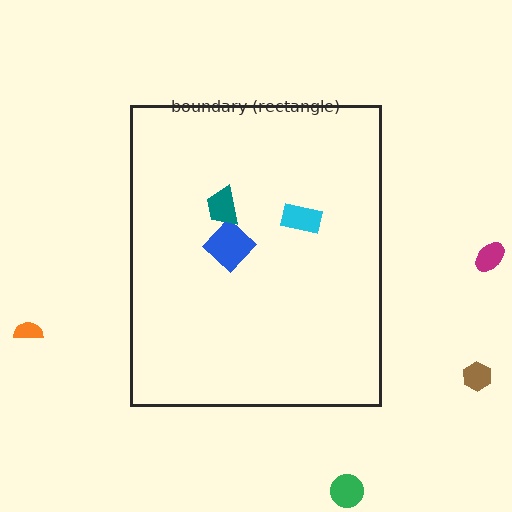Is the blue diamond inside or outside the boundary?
Inside.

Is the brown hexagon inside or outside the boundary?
Outside.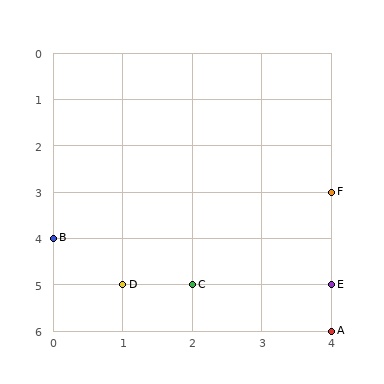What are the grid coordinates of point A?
Point A is at grid coordinates (4, 6).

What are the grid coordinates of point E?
Point E is at grid coordinates (4, 5).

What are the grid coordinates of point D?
Point D is at grid coordinates (1, 5).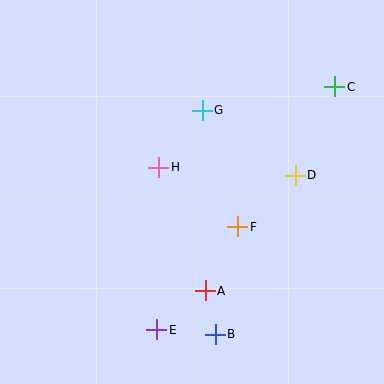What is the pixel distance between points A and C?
The distance between A and C is 242 pixels.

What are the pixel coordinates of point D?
Point D is at (295, 175).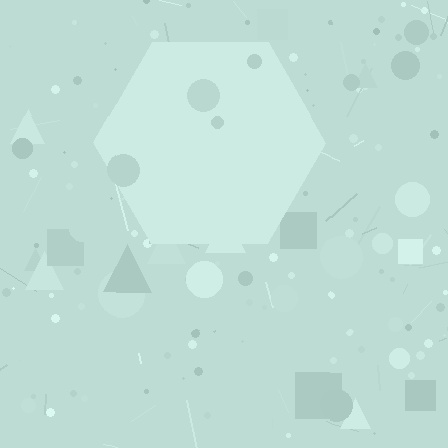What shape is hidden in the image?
A hexagon is hidden in the image.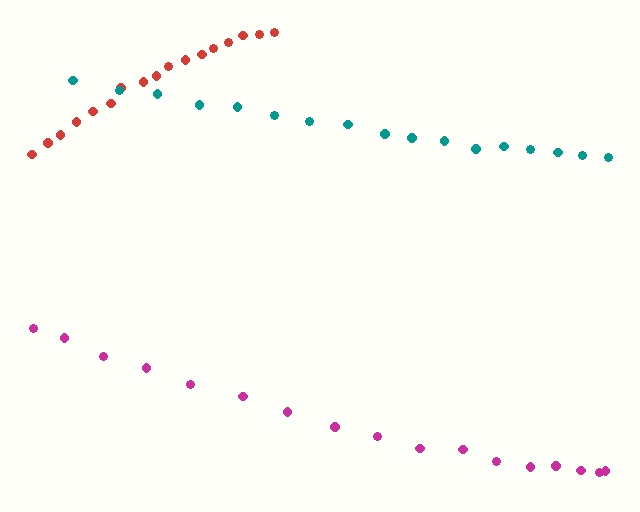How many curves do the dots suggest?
There are 3 distinct paths.